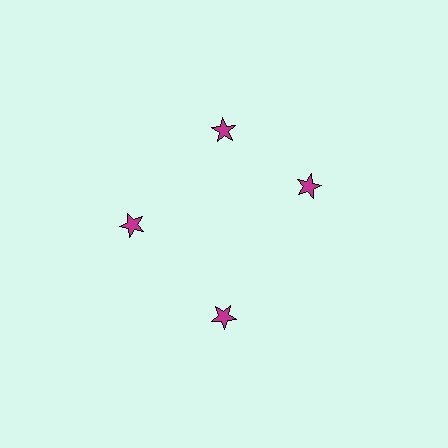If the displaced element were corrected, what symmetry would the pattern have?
It would have 4-fold rotational symmetry — the pattern would map onto itself every 90 degrees.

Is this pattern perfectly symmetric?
No. The 4 magenta stars are arranged in a ring, but one element near the 3 o'clock position is rotated out of alignment along the ring, breaking the 4-fold rotational symmetry.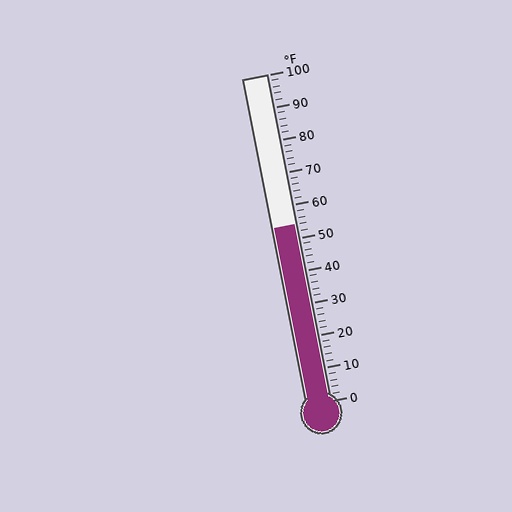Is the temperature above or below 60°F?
The temperature is below 60°F.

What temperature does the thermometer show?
The thermometer shows approximately 54°F.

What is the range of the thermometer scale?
The thermometer scale ranges from 0°F to 100°F.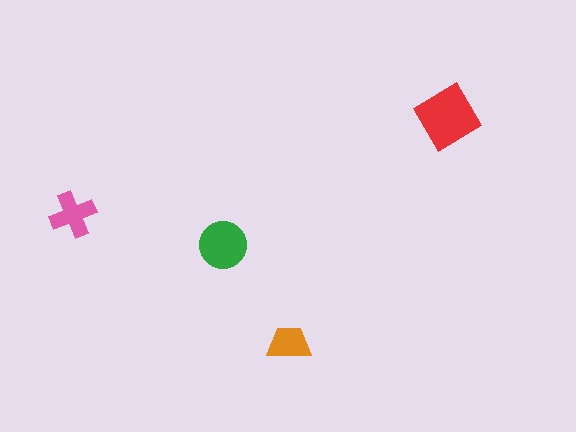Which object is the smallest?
The orange trapezoid.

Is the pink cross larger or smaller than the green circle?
Smaller.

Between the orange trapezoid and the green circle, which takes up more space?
The green circle.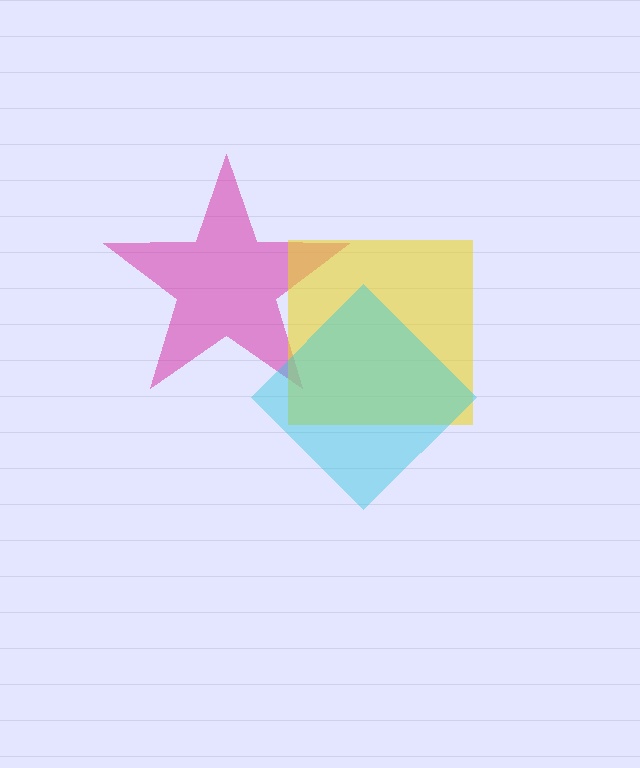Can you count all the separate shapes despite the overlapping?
Yes, there are 3 separate shapes.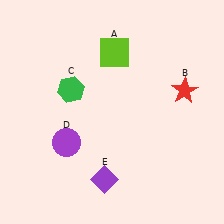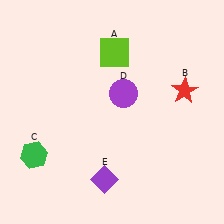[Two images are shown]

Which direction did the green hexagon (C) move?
The green hexagon (C) moved down.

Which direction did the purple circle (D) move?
The purple circle (D) moved right.